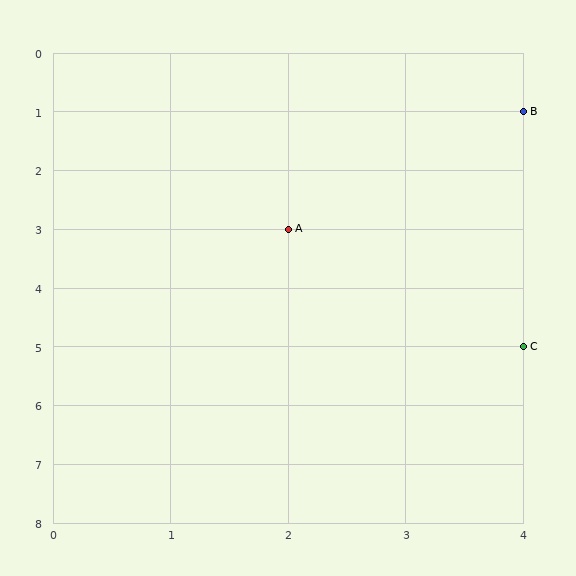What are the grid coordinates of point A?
Point A is at grid coordinates (2, 3).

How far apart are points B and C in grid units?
Points B and C are 4 rows apart.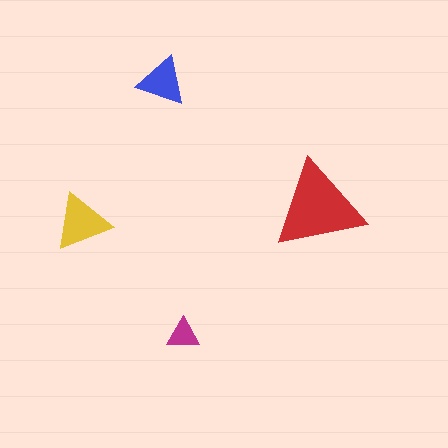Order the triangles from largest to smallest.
the red one, the yellow one, the blue one, the magenta one.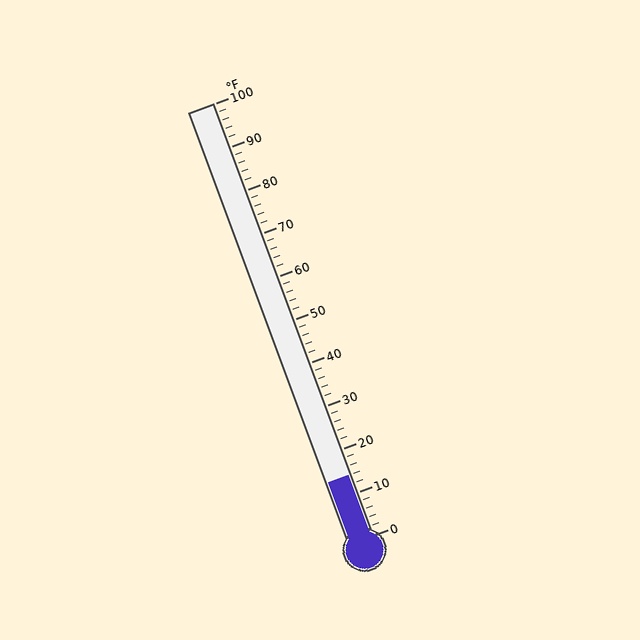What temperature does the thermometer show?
The thermometer shows approximately 14°F.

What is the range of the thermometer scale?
The thermometer scale ranges from 0°F to 100°F.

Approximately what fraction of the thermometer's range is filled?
The thermometer is filled to approximately 15% of its range.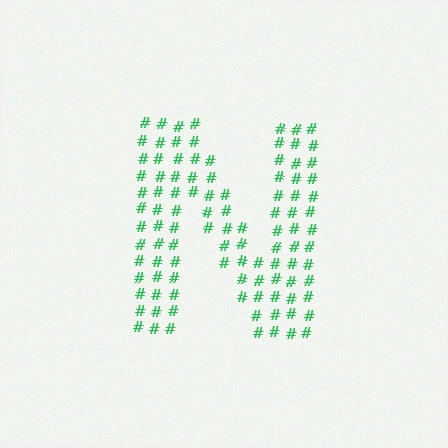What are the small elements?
The small elements are hash symbols.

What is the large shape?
The large shape is the letter N.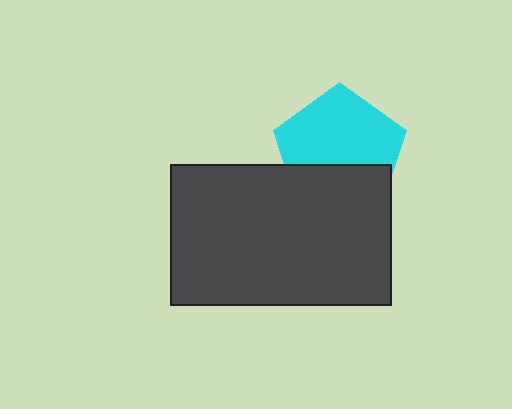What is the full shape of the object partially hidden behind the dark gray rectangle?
The partially hidden object is a cyan pentagon.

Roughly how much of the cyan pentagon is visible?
About half of it is visible (roughly 62%).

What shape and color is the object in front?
The object in front is a dark gray rectangle.